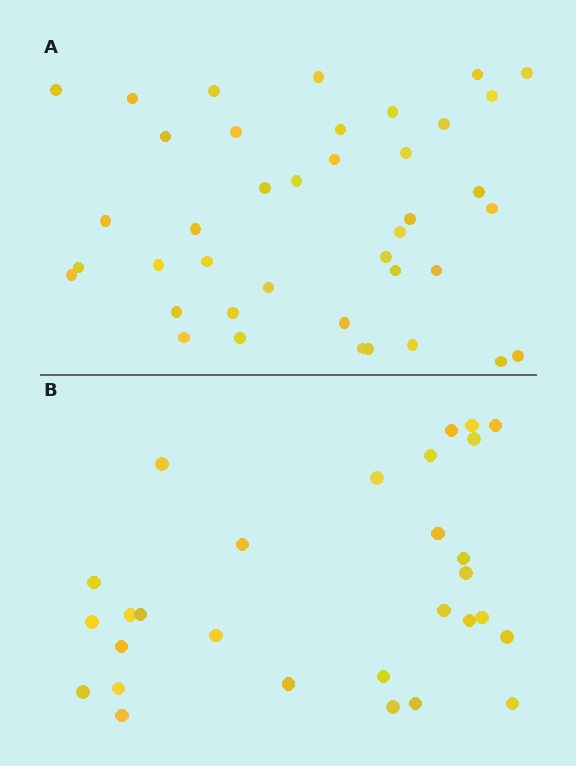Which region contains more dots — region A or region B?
Region A (the top region) has more dots.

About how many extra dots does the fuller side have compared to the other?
Region A has roughly 12 or so more dots than region B.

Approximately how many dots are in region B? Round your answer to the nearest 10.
About 30 dots. (The exact count is 29, which rounds to 30.)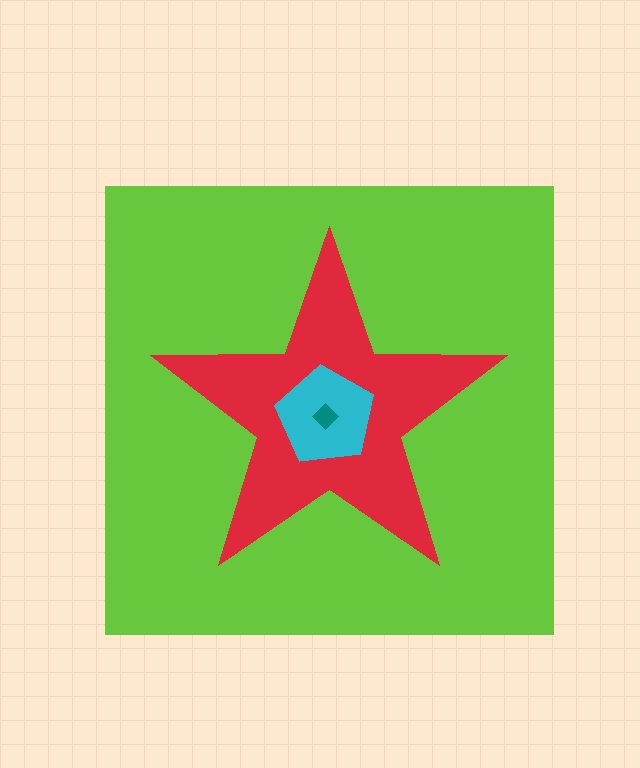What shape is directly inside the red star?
The cyan pentagon.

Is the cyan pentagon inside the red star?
Yes.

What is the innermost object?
The teal diamond.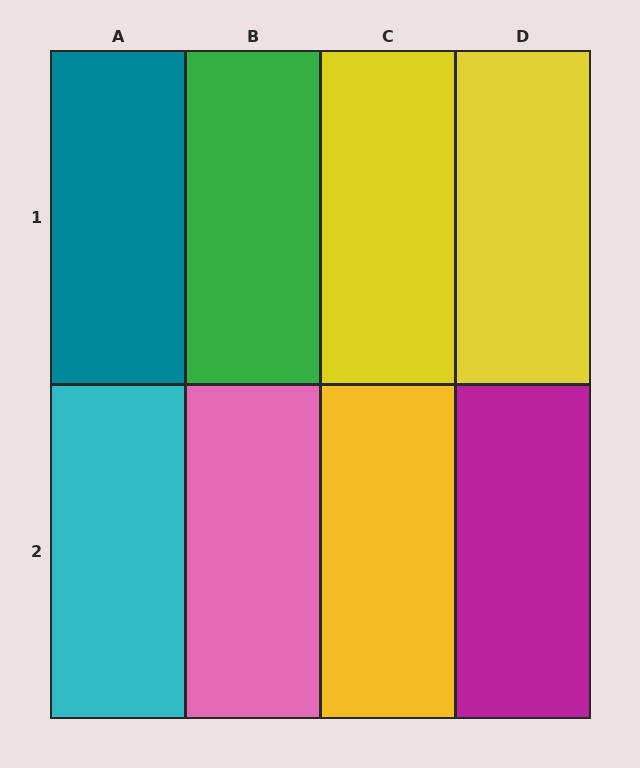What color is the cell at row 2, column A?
Cyan.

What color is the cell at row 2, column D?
Magenta.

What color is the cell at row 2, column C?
Yellow.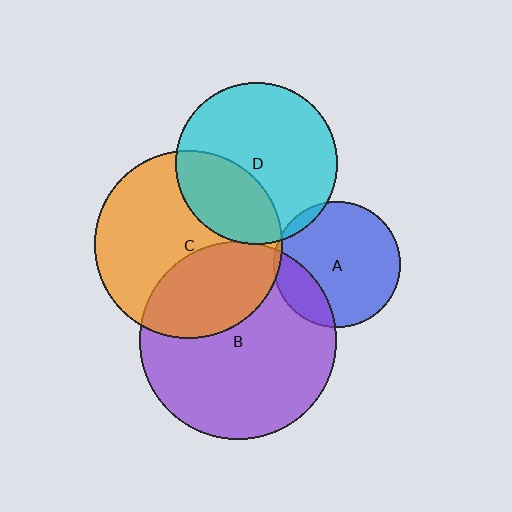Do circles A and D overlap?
Yes.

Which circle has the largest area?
Circle B (purple).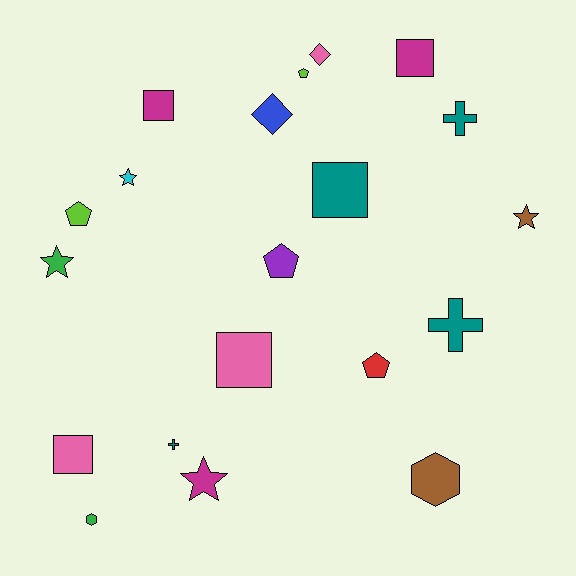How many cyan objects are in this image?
There is 1 cyan object.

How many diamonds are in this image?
There are 2 diamonds.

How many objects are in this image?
There are 20 objects.